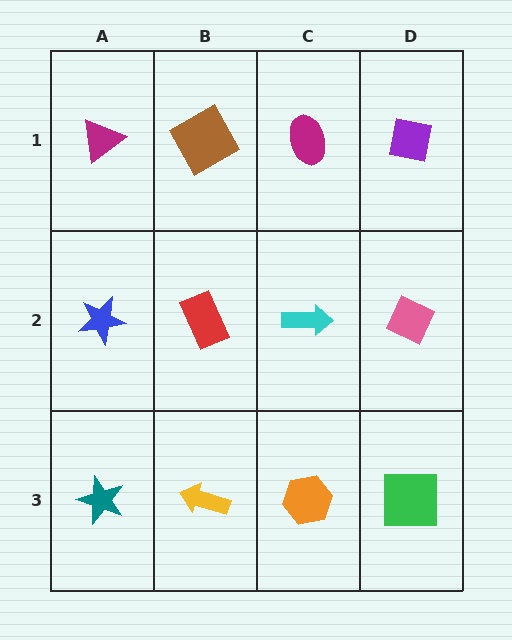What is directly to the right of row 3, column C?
A green square.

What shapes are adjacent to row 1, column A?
A blue star (row 2, column A), a brown square (row 1, column B).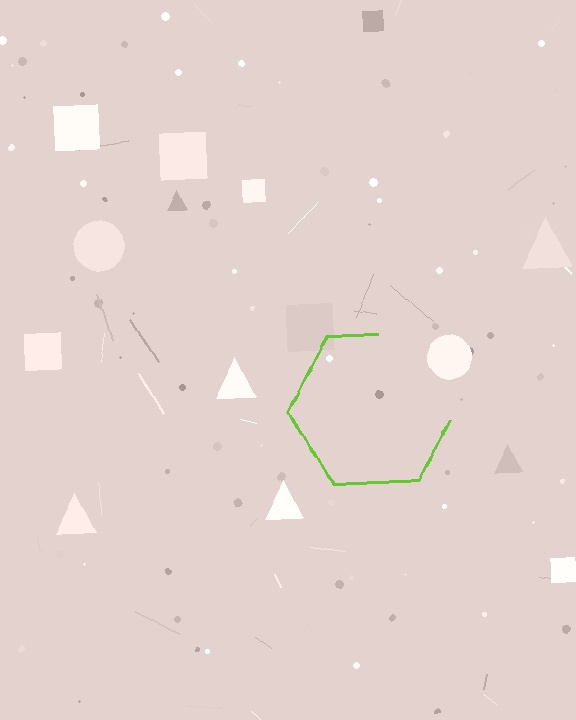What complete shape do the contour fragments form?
The contour fragments form a hexagon.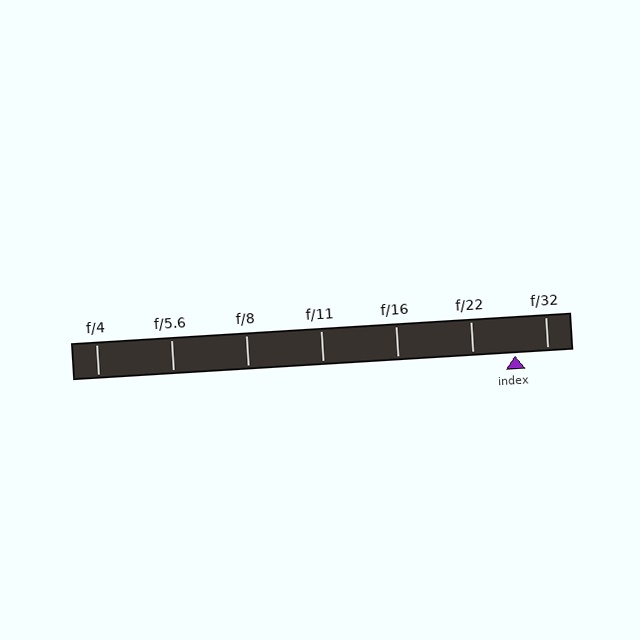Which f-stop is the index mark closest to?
The index mark is closest to f/32.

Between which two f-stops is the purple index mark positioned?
The index mark is between f/22 and f/32.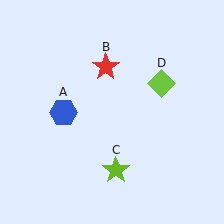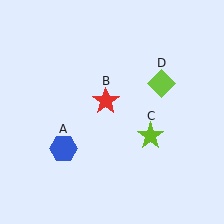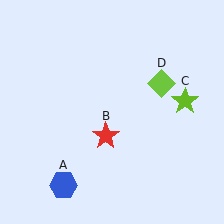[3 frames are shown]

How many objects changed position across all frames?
3 objects changed position: blue hexagon (object A), red star (object B), lime star (object C).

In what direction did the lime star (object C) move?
The lime star (object C) moved up and to the right.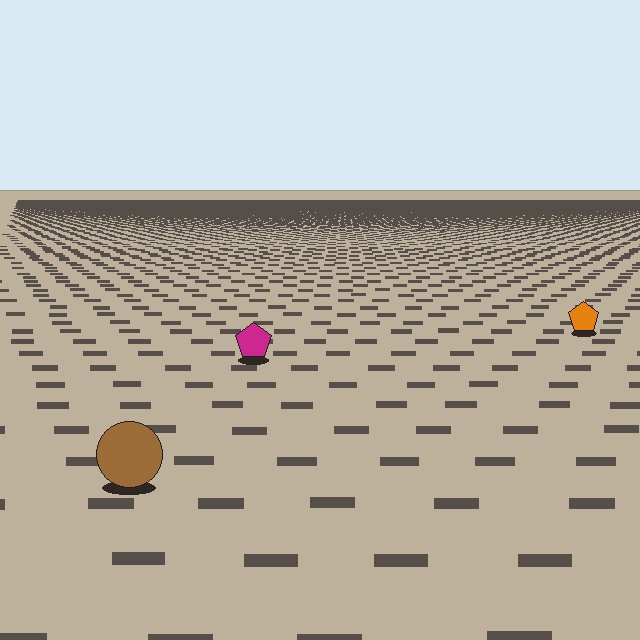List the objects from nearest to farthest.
From nearest to farthest: the brown circle, the magenta pentagon, the orange pentagon.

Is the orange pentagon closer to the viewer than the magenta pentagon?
No. The magenta pentagon is closer — you can tell from the texture gradient: the ground texture is coarser near it.